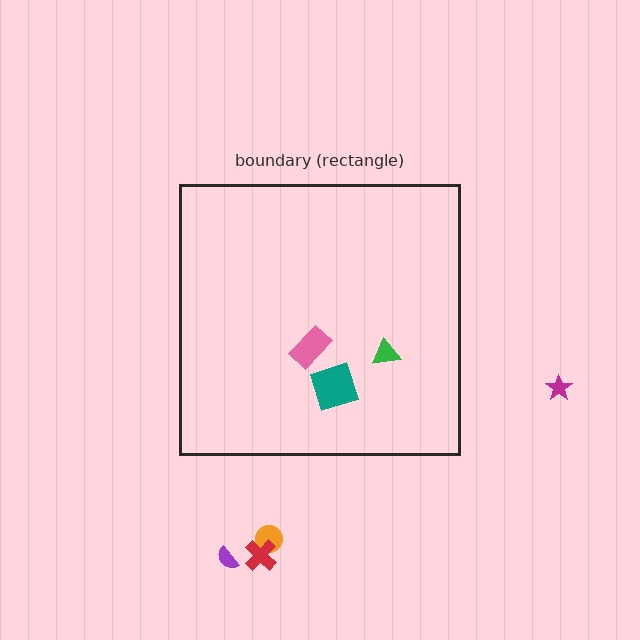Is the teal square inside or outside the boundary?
Inside.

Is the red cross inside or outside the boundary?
Outside.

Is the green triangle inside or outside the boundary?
Inside.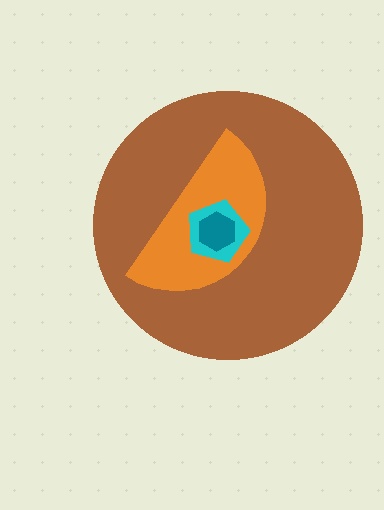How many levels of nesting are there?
4.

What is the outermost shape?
The brown circle.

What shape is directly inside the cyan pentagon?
The teal hexagon.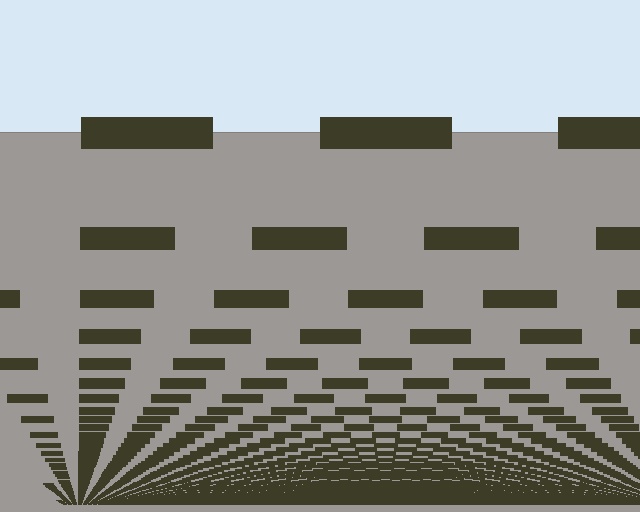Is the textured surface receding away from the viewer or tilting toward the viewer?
The surface appears to tilt toward the viewer. Texture elements get larger and sparser toward the top.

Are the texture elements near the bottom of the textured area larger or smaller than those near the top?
Smaller. The gradient is inverted — elements near the bottom are smaller and denser.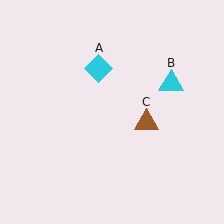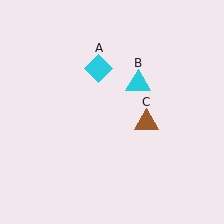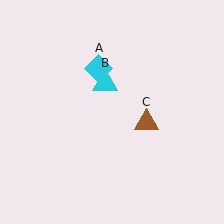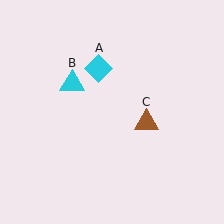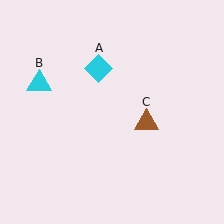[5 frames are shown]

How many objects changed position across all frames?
1 object changed position: cyan triangle (object B).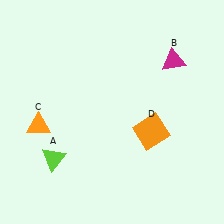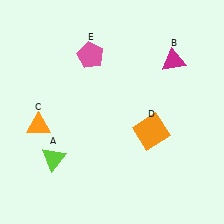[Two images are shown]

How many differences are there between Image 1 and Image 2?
There is 1 difference between the two images.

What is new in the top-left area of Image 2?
A pink pentagon (E) was added in the top-left area of Image 2.